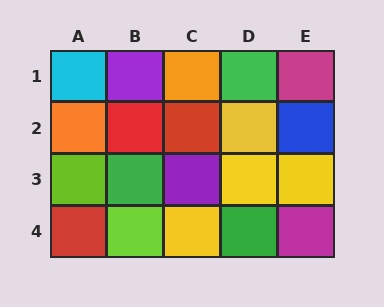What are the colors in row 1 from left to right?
Cyan, purple, orange, green, magenta.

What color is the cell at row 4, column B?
Lime.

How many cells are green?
3 cells are green.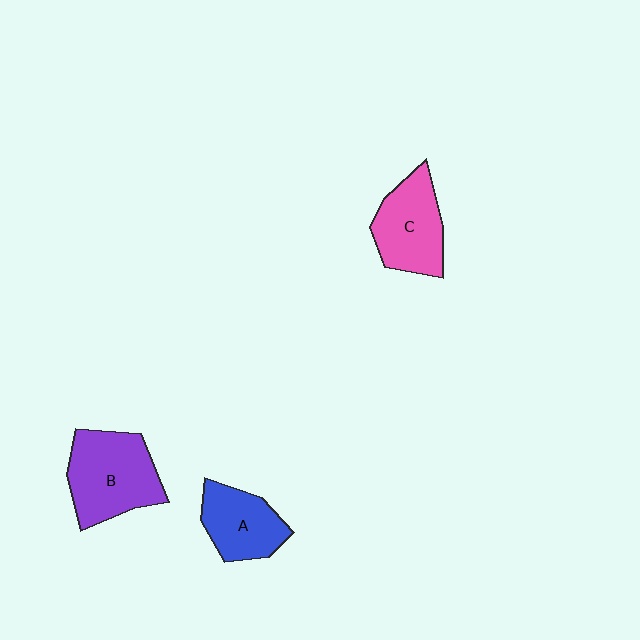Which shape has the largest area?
Shape B (purple).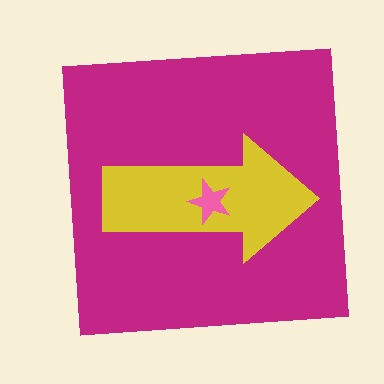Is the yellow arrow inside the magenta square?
Yes.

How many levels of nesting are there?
3.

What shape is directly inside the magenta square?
The yellow arrow.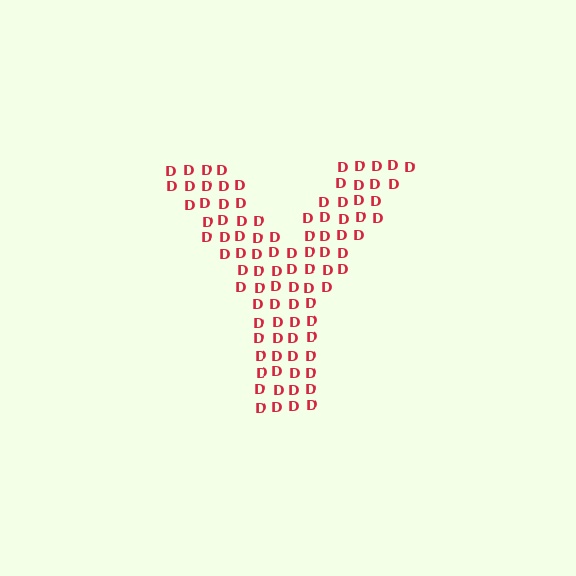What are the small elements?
The small elements are letter D's.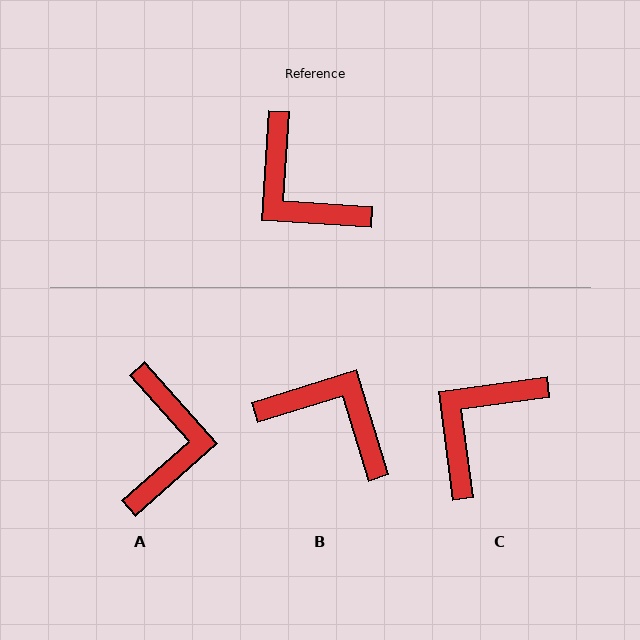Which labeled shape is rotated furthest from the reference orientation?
B, about 159 degrees away.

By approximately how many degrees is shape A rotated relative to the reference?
Approximately 135 degrees counter-clockwise.